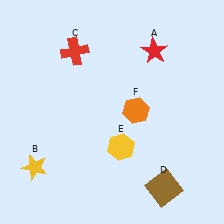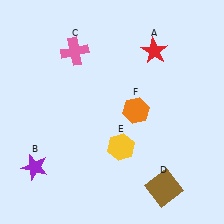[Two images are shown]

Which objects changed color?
B changed from yellow to purple. C changed from red to pink.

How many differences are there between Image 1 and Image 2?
There are 2 differences between the two images.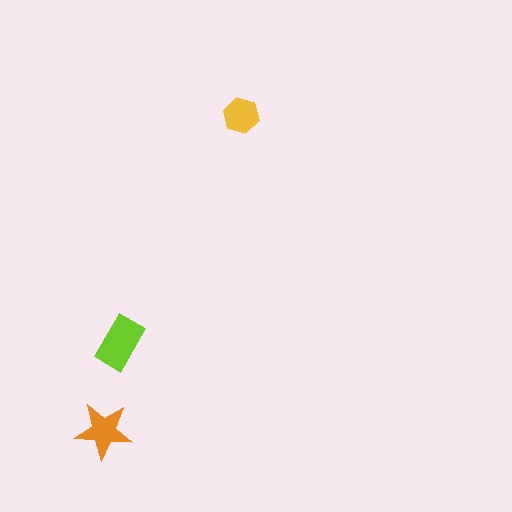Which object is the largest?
The lime rectangle.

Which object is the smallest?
The yellow hexagon.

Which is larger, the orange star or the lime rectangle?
The lime rectangle.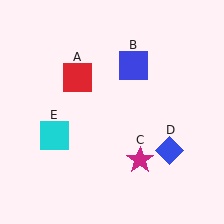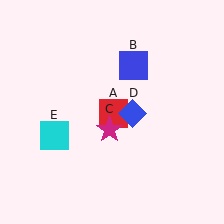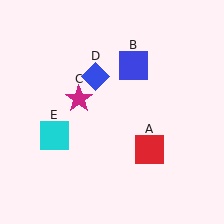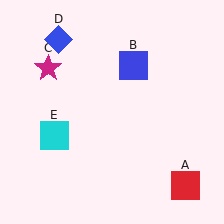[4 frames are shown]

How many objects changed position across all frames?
3 objects changed position: red square (object A), magenta star (object C), blue diamond (object D).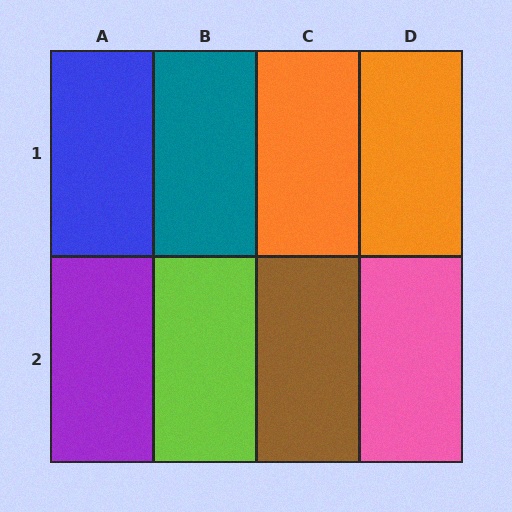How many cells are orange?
2 cells are orange.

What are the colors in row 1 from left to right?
Blue, teal, orange, orange.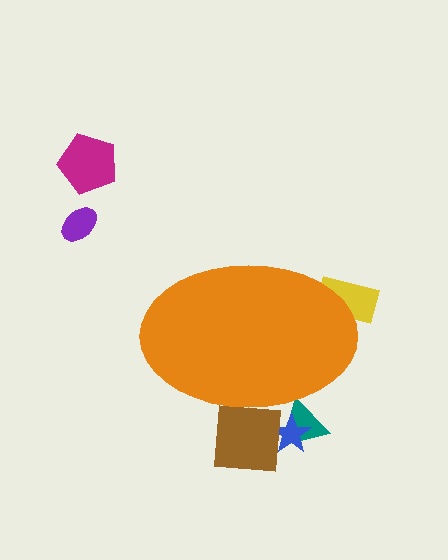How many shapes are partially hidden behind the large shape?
4 shapes are partially hidden.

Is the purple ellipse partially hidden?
No, the purple ellipse is fully visible.